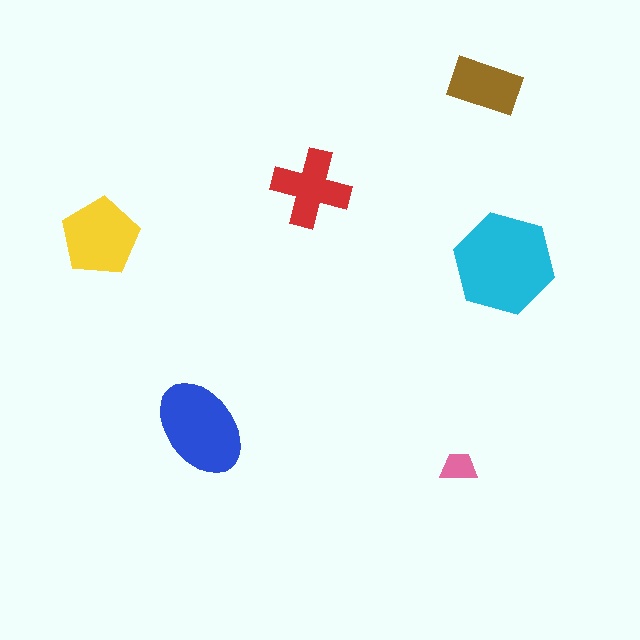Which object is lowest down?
The pink trapezoid is bottommost.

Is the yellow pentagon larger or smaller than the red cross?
Larger.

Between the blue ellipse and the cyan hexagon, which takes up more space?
The cyan hexagon.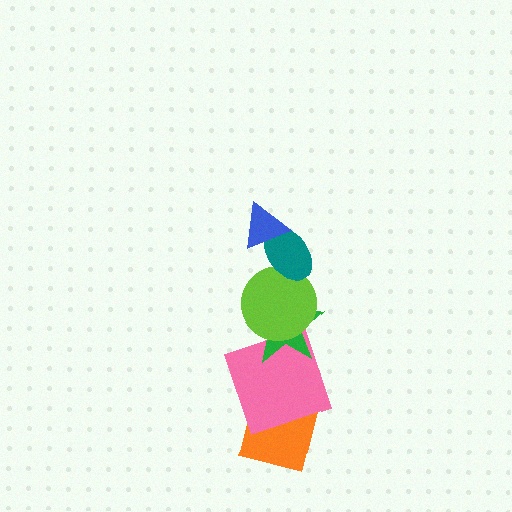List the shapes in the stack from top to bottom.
From top to bottom: the blue triangle, the teal ellipse, the lime circle, the green star, the pink square, the orange square.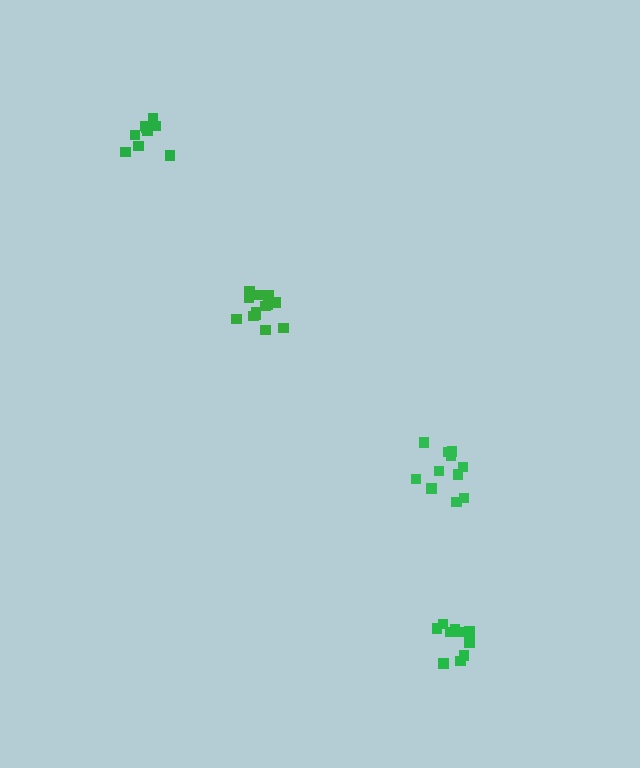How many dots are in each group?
Group 1: 13 dots, Group 2: 10 dots, Group 3: 9 dots, Group 4: 11 dots (43 total).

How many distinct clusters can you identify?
There are 4 distinct clusters.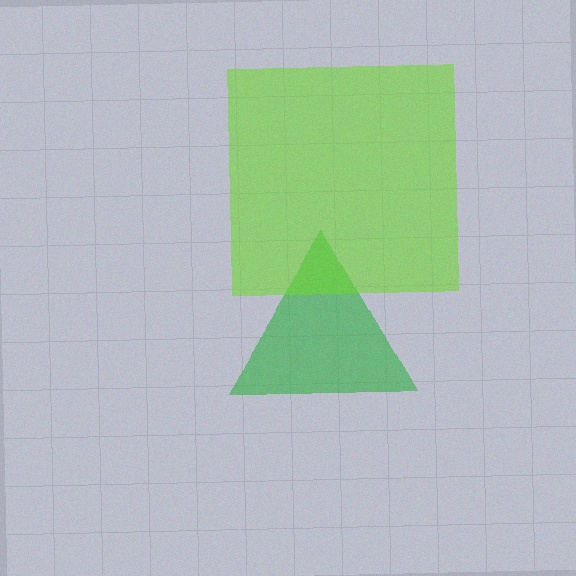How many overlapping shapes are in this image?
There are 2 overlapping shapes in the image.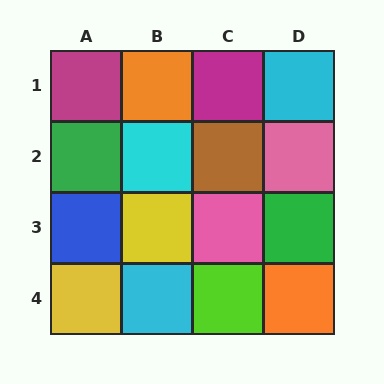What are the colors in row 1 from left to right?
Magenta, orange, magenta, cyan.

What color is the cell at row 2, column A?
Green.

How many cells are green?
2 cells are green.